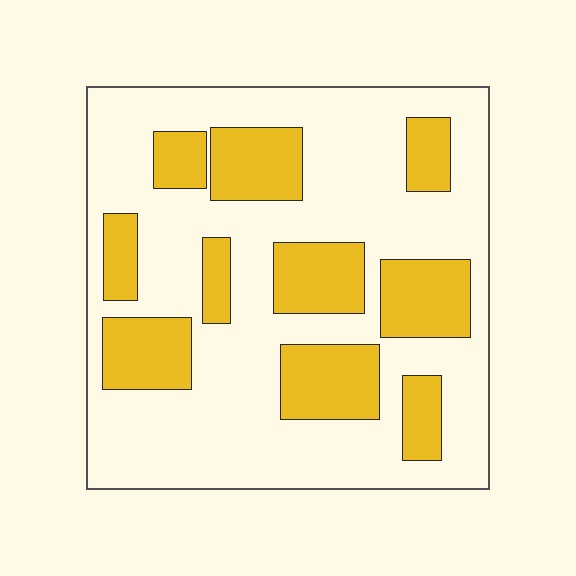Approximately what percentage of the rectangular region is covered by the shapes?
Approximately 30%.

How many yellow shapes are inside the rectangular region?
10.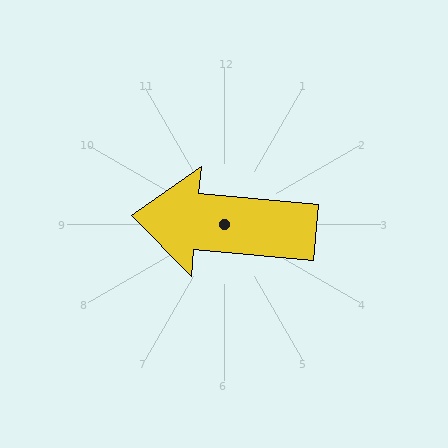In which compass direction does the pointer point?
West.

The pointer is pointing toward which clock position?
Roughly 9 o'clock.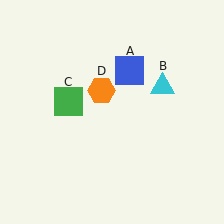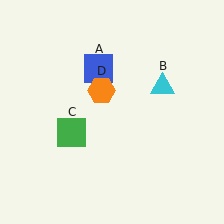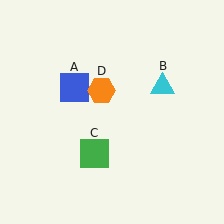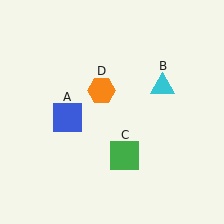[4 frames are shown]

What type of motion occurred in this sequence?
The blue square (object A), green square (object C) rotated counterclockwise around the center of the scene.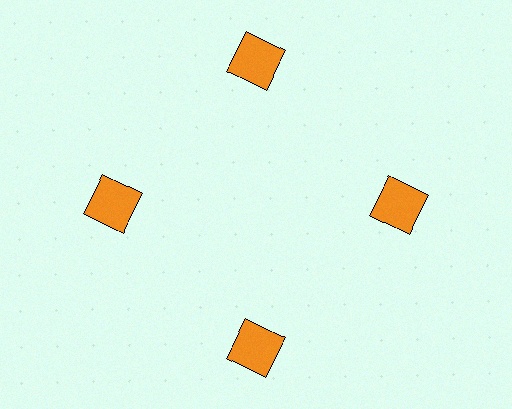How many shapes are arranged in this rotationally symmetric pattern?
There are 4 shapes, arranged in 4 groups of 1.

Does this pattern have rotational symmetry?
Yes, this pattern has 4-fold rotational symmetry. It looks the same after rotating 90 degrees around the center.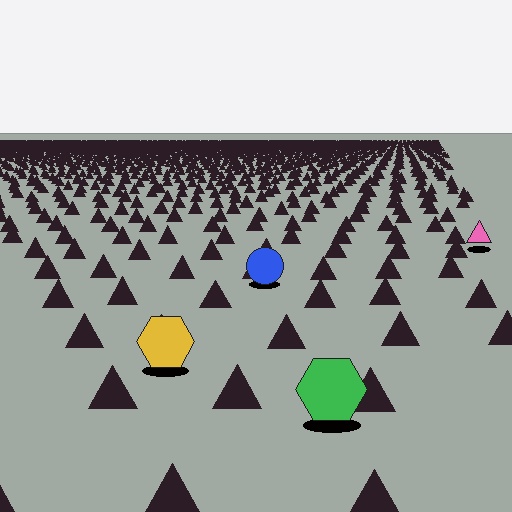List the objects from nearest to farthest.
From nearest to farthest: the green hexagon, the yellow hexagon, the blue circle, the pink triangle.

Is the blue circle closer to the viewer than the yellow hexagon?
No. The yellow hexagon is closer — you can tell from the texture gradient: the ground texture is coarser near it.